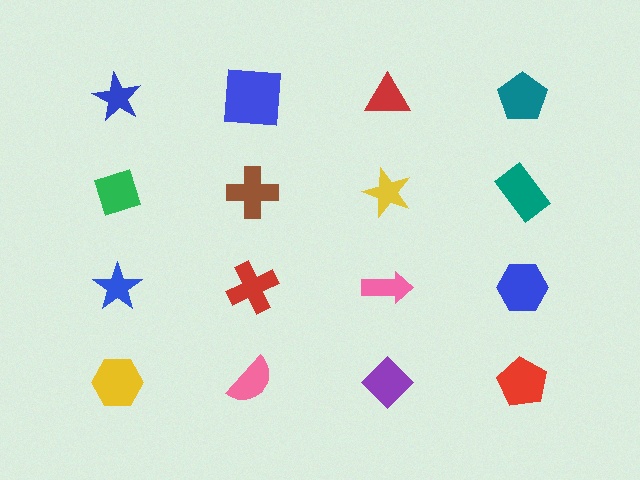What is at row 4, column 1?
A yellow hexagon.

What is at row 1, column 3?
A red triangle.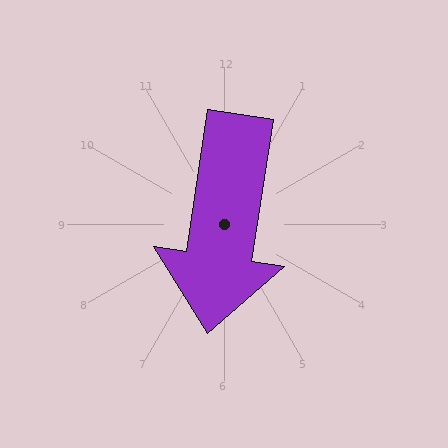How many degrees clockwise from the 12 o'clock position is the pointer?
Approximately 189 degrees.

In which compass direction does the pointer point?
South.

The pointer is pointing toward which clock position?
Roughly 6 o'clock.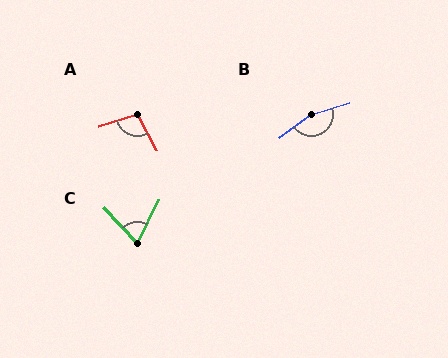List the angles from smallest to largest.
C (69°), A (101°), B (161°).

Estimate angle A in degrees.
Approximately 101 degrees.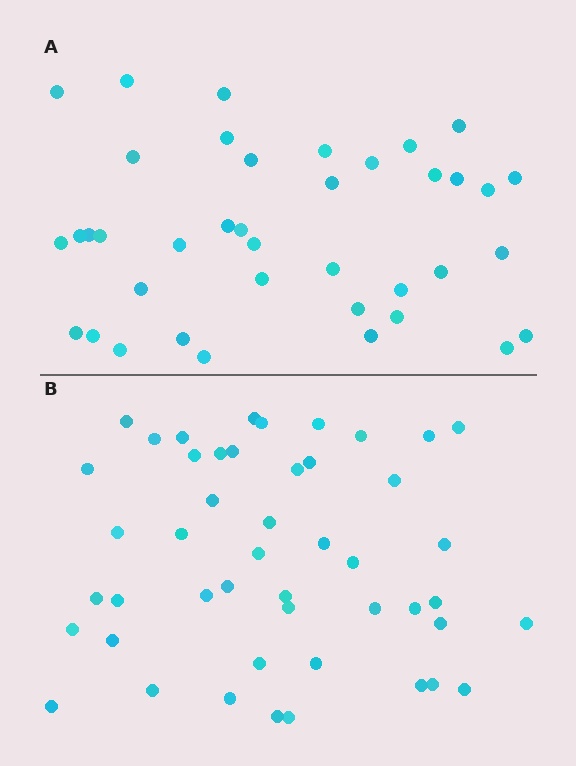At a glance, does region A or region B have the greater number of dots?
Region B (the bottom region) has more dots.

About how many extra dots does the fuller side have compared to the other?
Region B has roughly 8 or so more dots than region A.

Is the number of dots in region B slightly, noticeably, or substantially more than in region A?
Region B has only slightly more — the two regions are fairly close. The ratio is roughly 1.2 to 1.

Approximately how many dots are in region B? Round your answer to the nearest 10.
About 50 dots. (The exact count is 47, which rounds to 50.)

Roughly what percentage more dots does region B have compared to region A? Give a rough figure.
About 20% more.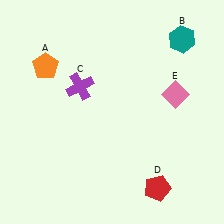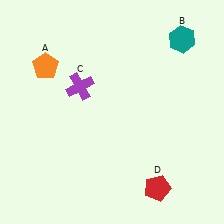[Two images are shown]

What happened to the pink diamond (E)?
The pink diamond (E) was removed in Image 2. It was in the top-right area of Image 1.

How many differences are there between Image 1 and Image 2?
There is 1 difference between the two images.